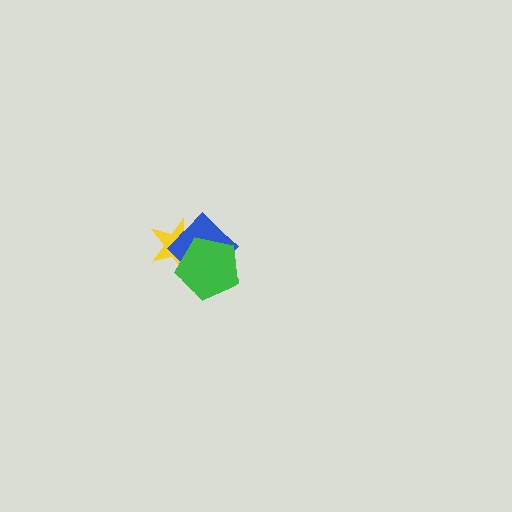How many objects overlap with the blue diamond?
2 objects overlap with the blue diamond.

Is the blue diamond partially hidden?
Yes, it is partially covered by another shape.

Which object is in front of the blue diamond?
The green pentagon is in front of the blue diamond.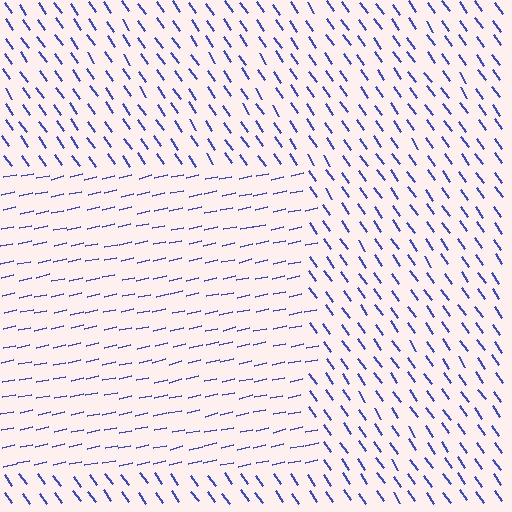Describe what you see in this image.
The image is filled with small blue line segments. A rectangle region in the image has lines oriented differently from the surrounding lines, creating a visible texture boundary.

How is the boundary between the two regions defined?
The boundary is defined purely by a change in line orientation (approximately 67 degrees difference). All lines are the same color and thickness.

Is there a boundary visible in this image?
Yes, there is a texture boundary formed by a change in line orientation.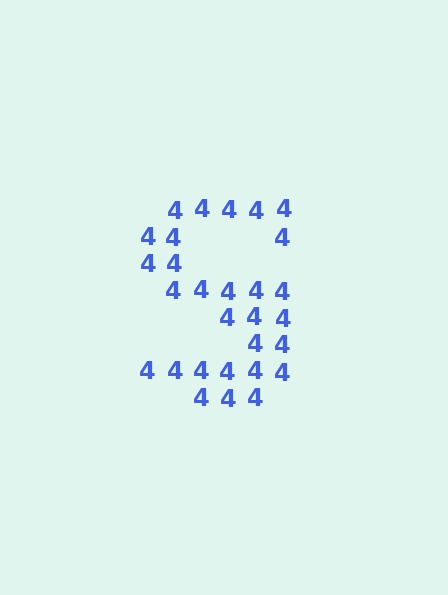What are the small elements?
The small elements are digit 4's.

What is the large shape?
The large shape is the letter S.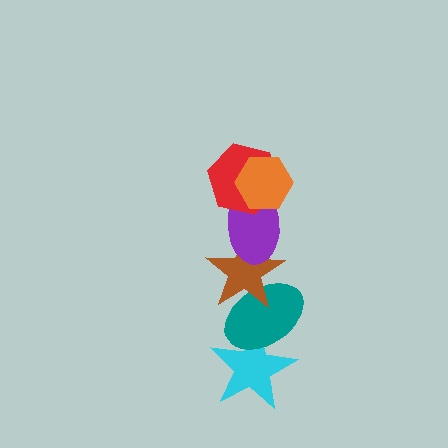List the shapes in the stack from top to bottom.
From top to bottom: the orange hexagon, the red hexagon, the purple ellipse, the brown star, the teal ellipse, the cyan star.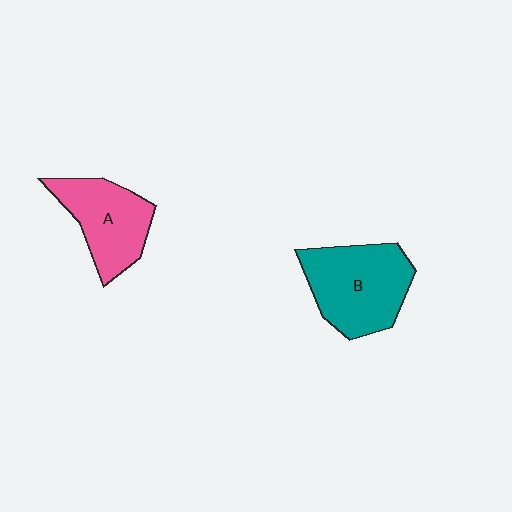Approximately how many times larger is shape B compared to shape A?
Approximately 1.2 times.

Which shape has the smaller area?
Shape A (pink).